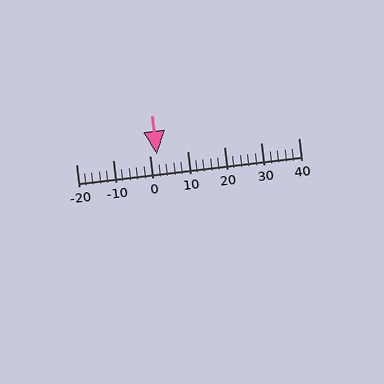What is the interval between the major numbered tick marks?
The major tick marks are spaced 10 units apart.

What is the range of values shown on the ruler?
The ruler shows values from -20 to 40.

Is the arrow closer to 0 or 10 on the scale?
The arrow is closer to 0.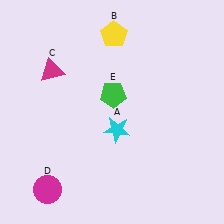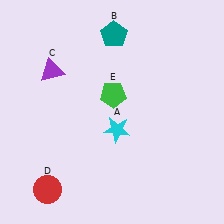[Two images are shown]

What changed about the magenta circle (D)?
In Image 1, D is magenta. In Image 2, it changed to red.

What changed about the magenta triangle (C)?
In Image 1, C is magenta. In Image 2, it changed to purple.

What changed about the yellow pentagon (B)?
In Image 1, B is yellow. In Image 2, it changed to teal.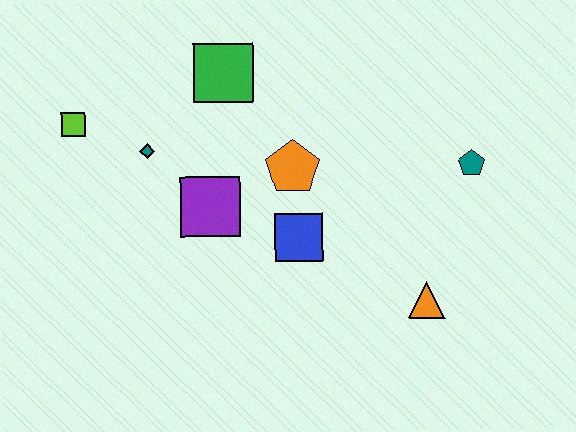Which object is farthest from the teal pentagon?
The lime square is farthest from the teal pentagon.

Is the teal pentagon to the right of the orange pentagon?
Yes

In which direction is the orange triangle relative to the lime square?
The orange triangle is to the right of the lime square.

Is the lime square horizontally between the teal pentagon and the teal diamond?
No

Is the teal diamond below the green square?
Yes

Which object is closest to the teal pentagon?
The orange triangle is closest to the teal pentagon.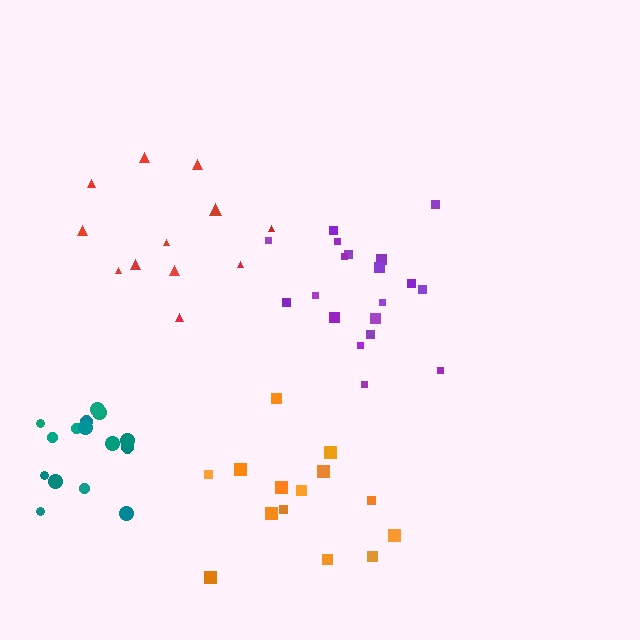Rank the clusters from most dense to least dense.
purple, teal, orange, red.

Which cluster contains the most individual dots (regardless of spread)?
Purple (19).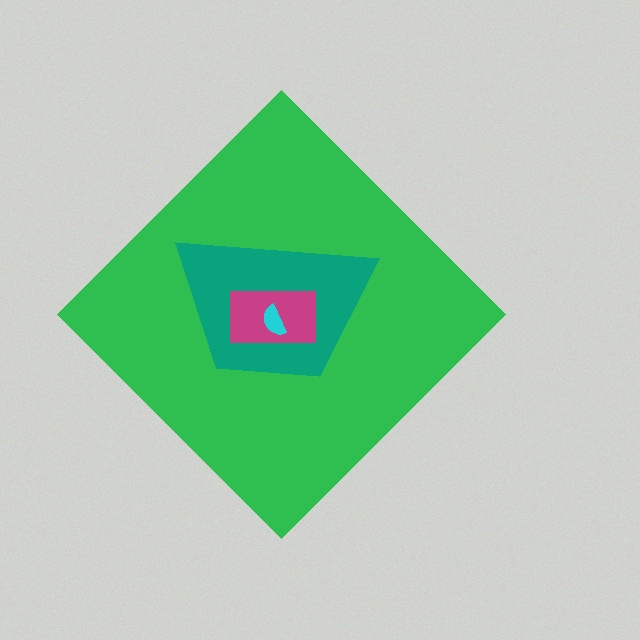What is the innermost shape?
The cyan semicircle.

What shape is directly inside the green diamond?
The teal trapezoid.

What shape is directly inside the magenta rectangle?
The cyan semicircle.